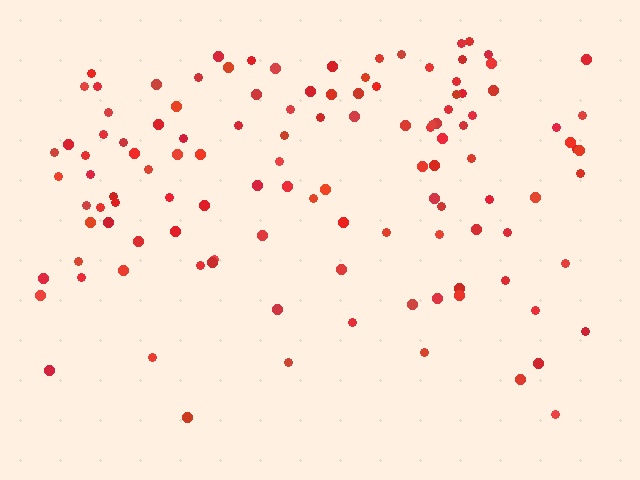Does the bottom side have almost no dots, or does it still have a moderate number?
Still a moderate number, just noticeably fewer than the top.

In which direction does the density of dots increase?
From bottom to top, with the top side densest.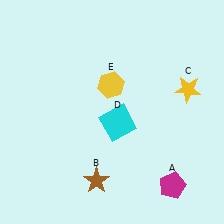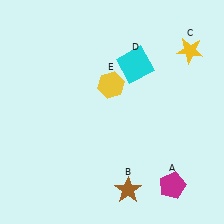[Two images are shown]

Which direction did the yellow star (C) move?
The yellow star (C) moved up.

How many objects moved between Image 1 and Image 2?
3 objects moved between the two images.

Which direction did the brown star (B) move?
The brown star (B) moved right.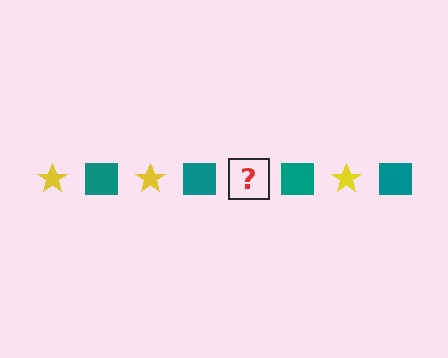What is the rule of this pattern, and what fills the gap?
The rule is that the pattern alternates between yellow star and teal square. The gap should be filled with a yellow star.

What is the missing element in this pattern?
The missing element is a yellow star.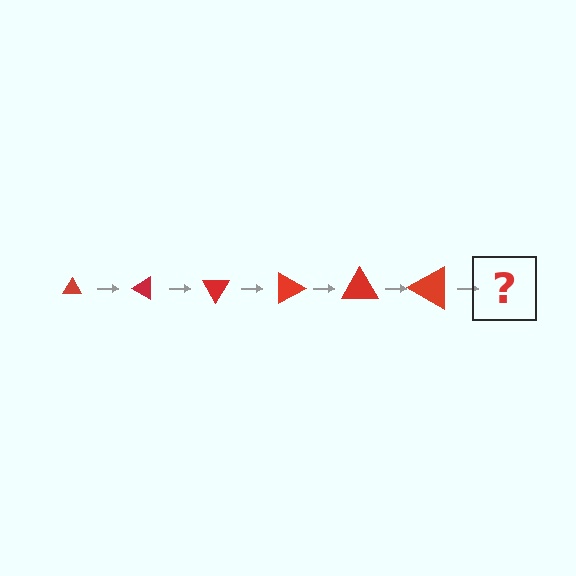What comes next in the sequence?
The next element should be a triangle, larger than the previous one and rotated 180 degrees from the start.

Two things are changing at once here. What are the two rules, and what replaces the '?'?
The two rules are that the triangle grows larger each step and it rotates 30 degrees each step. The '?' should be a triangle, larger than the previous one and rotated 180 degrees from the start.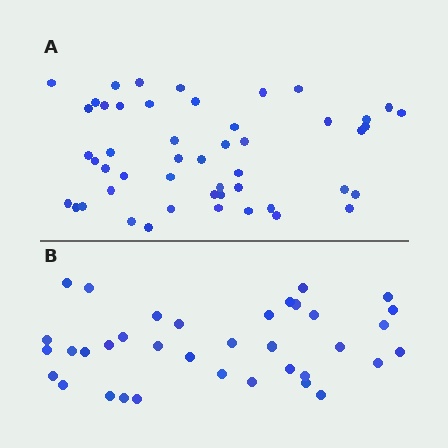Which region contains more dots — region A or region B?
Region A (the top region) has more dots.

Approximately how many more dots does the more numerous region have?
Region A has approximately 15 more dots than region B.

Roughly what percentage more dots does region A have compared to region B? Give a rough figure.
About 35% more.